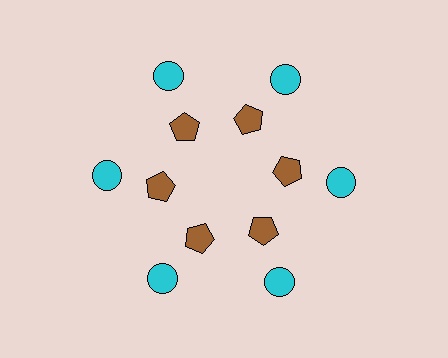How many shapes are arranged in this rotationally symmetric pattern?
There are 12 shapes, arranged in 6 groups of 2.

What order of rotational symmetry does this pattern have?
This pattern has 6-fold rotational symmetry.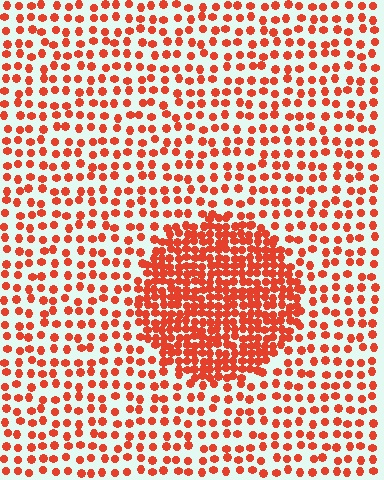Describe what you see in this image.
The image contains small red elements arranged at two different densities. A circle-shaped region is visible where the elements are more densely packed than the surrounding area.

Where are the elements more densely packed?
The elements are more densely packed inside the circle boundary.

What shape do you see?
I see a circle.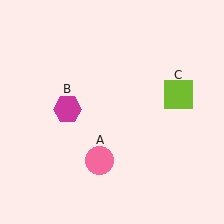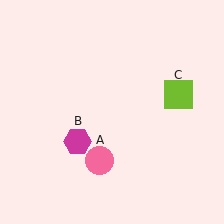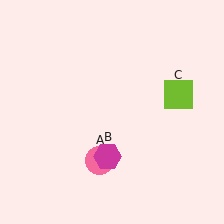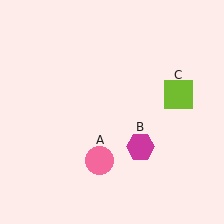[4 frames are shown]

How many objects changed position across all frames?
1 object changed position: magenta hexagon (object B).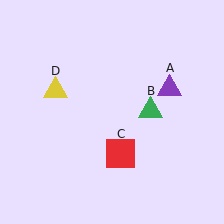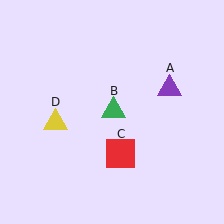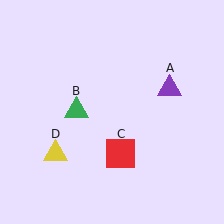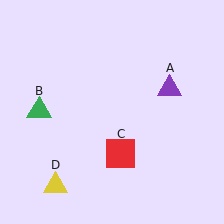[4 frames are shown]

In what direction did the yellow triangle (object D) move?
The yellow triangle (object D) moved down.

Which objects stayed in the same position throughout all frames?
Purple triangle (object A) and red square (object C) remained stationary.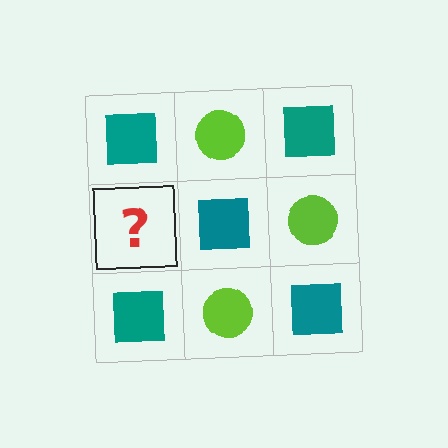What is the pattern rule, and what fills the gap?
The rule is that it alternates teal square and lime circle in a checkerboard pattern. The gap should be filled with a lime circle.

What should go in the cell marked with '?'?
The missing cell should contain a lime circle.